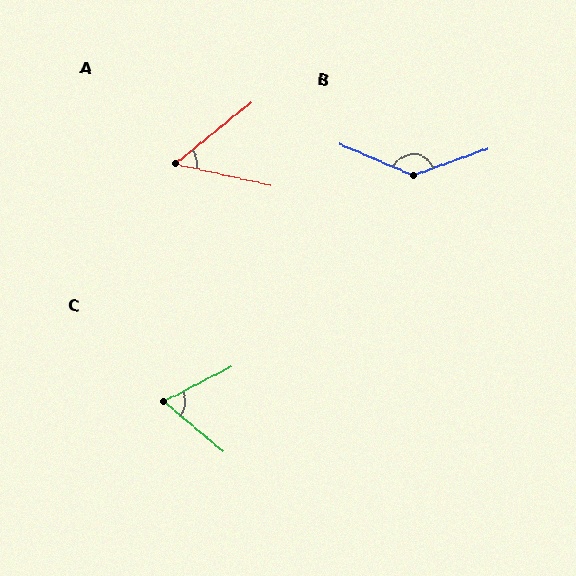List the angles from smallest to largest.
A (51°), C (67°), B (138°).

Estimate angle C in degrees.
Approximately 67 degrees.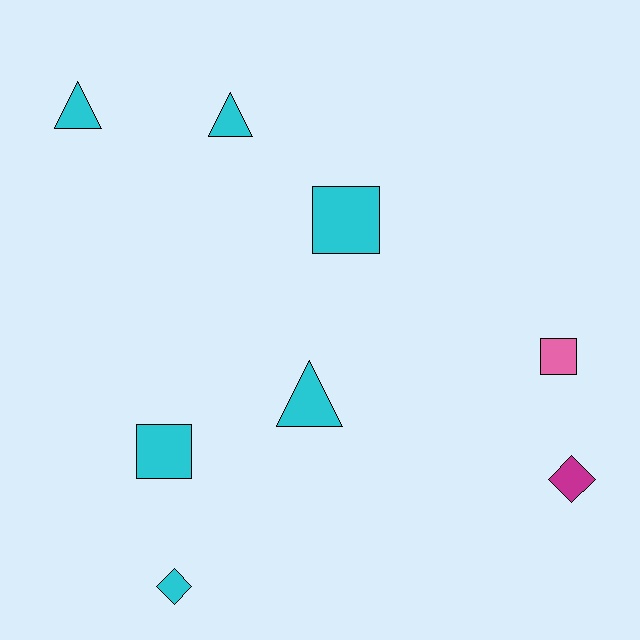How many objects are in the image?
There are 8 objects.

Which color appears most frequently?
Cyan, with 6 objects.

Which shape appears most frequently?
Square, with 3 objects.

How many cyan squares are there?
There are 2 cyan squares.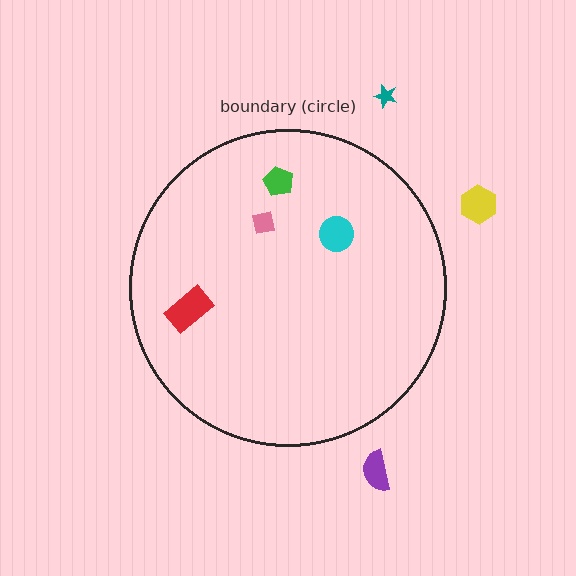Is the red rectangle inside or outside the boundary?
Inside.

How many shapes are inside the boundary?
4 inside, 3 outside.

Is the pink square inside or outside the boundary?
Inside.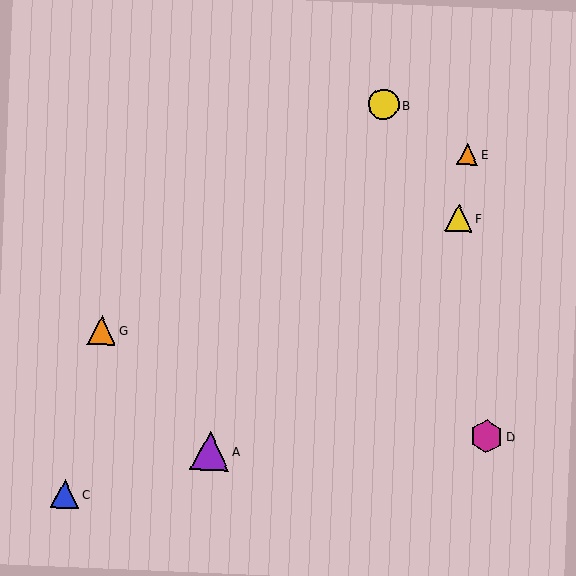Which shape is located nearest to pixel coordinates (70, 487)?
The blue triangle (labeled C) at (65, 494) is nearest to that location.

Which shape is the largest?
The purple triangle (labeled A) is the largest.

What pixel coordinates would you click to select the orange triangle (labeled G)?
Click at (102, 330) to select the orange triangle G.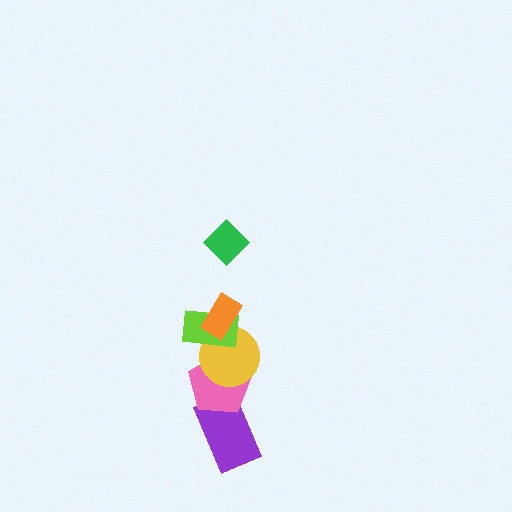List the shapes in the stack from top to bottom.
From top to bottom: the green diamond, the orange rectangle, the lime rectangle, the yellow circle, the pink pentagon, the purple rectangle.